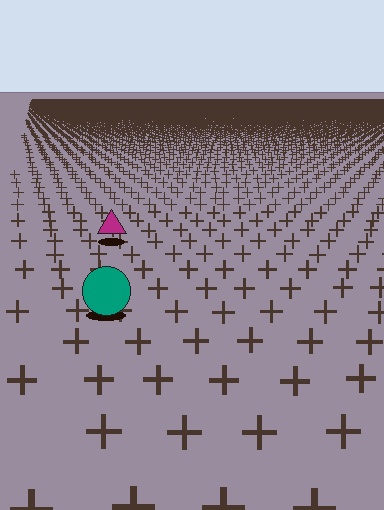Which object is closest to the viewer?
The teal circle is closest. The texture marks near it are larger and more spread out.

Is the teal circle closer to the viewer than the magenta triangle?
Yes. The teal circle is closer — you can tell from the texture gradient: the ground texture is coarser near it.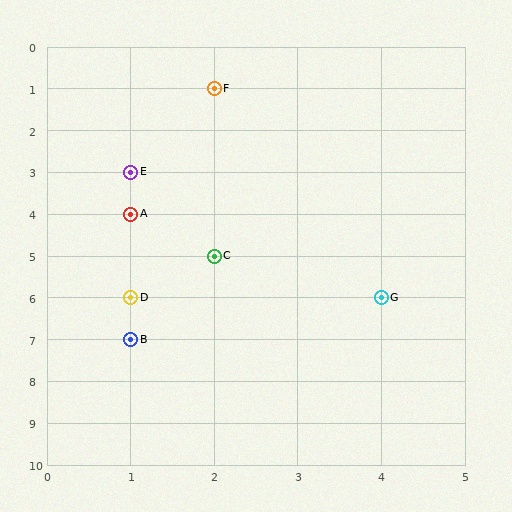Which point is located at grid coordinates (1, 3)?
Point E is at (1, 3).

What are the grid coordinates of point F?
Point F is at grid coordinates (2, 1).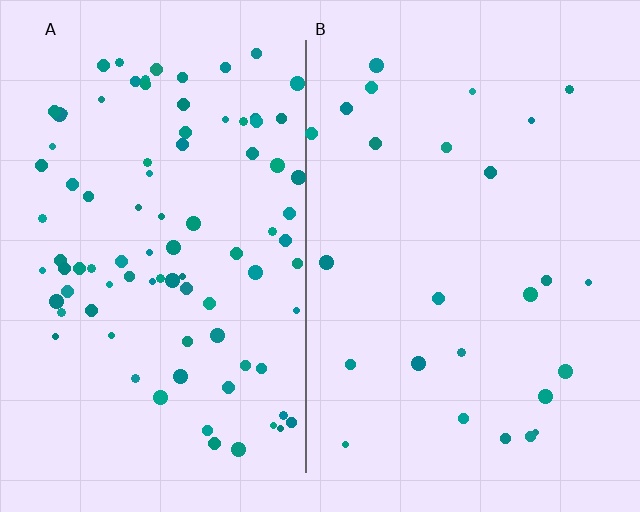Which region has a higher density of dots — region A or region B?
A (the left).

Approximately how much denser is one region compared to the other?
Approximately 3.5× — region A over region B.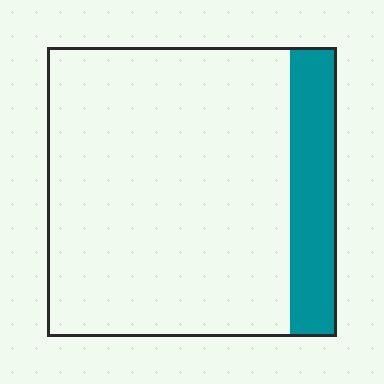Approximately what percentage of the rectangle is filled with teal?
Approximately 15%.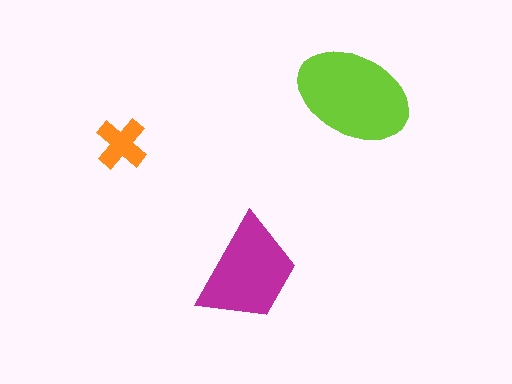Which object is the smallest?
The orange cross.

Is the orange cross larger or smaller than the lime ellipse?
Smaller.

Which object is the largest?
The lime ellipse.